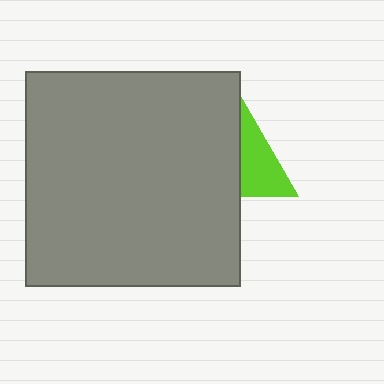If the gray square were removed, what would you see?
You would see the complete lime triangle.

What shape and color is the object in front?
The object in front is a gray square.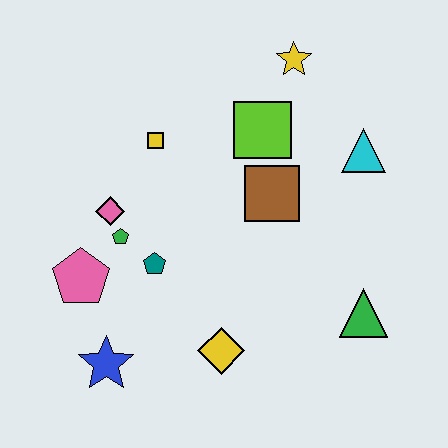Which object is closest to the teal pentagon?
The green pentagon is closest to the teal pentagon.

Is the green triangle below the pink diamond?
Yes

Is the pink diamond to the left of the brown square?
Yes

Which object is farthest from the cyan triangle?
The blue star is farthest from the cyan triangle.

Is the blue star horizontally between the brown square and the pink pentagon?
Yes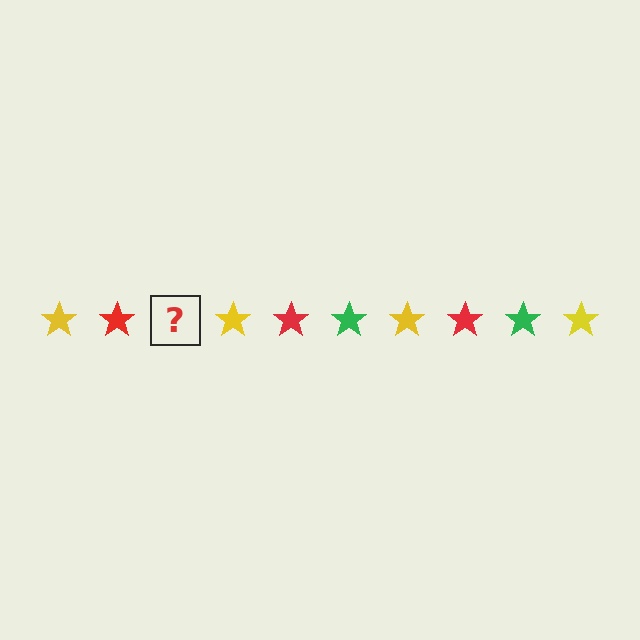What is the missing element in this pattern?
The missing element is a green star.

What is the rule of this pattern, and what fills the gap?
The rule is that the pattern cycles through yellow, red, green stars. The gap should be filled with a green star.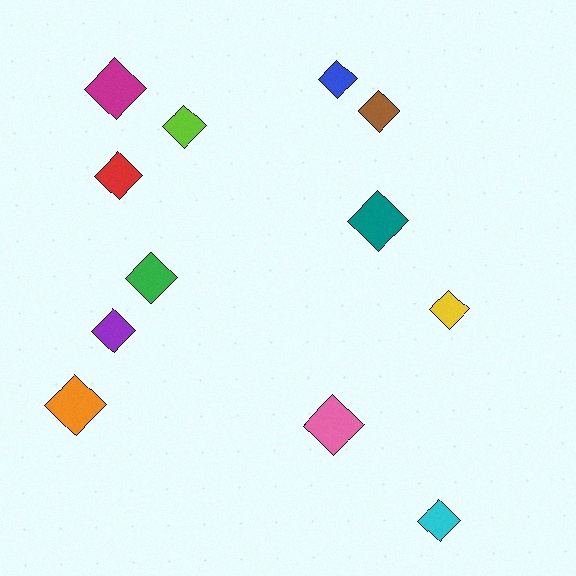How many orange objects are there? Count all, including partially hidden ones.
There is 1 orange object.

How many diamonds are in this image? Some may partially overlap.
There are 12 diamonds.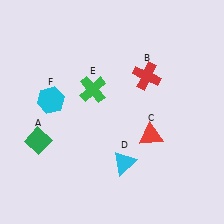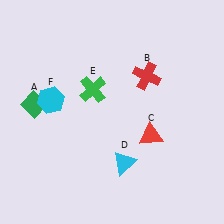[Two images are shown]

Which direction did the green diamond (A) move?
The green diamond (A) moved up.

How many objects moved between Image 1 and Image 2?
1 object moved between the two images.